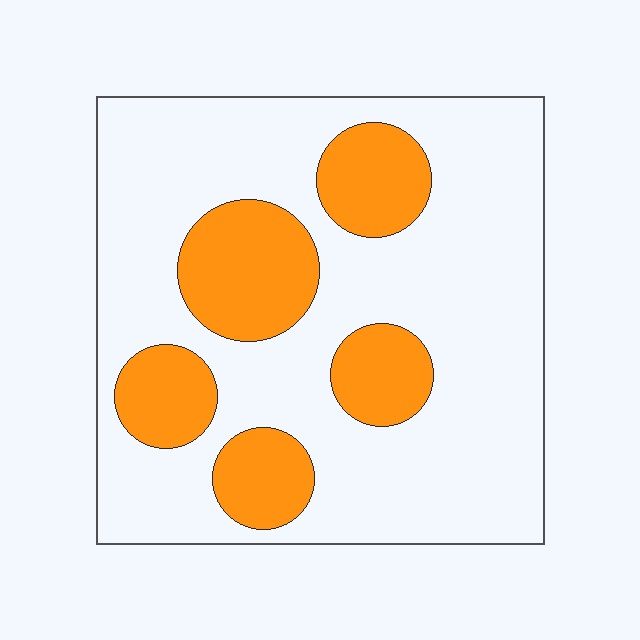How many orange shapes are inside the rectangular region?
5.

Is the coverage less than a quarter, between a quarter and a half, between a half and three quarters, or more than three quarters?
Between a quarter and a half.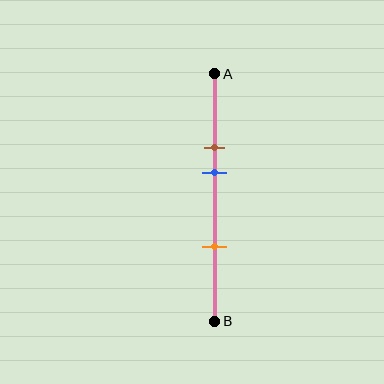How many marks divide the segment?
There are 3 marks dividing the segment.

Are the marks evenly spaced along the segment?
No, the marks are not evenly spaced.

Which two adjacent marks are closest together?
The brown and blue marks are the closest adjacent pair.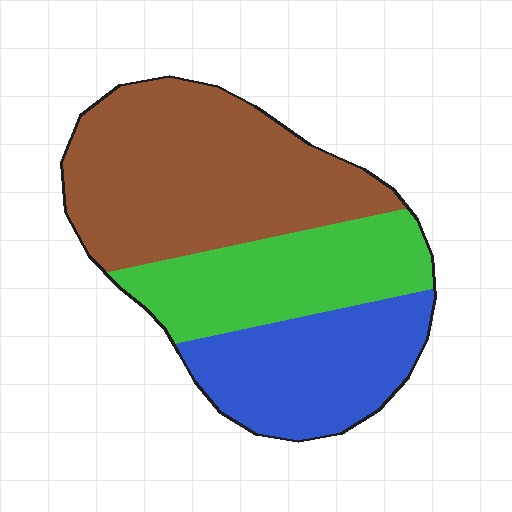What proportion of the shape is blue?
Blue takes up between a sixth and a third of the shape.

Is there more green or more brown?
Brown.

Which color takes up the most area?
Brown, at roughly 45%.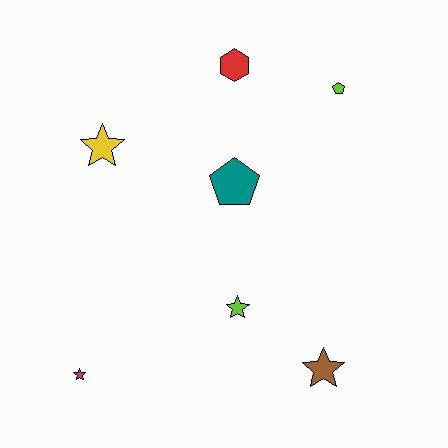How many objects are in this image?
There are 7 objects.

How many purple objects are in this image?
There are no purple objects.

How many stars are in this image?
There are 4 stars.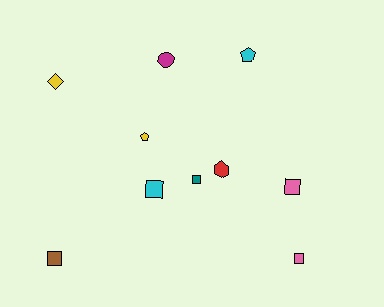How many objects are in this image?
There are 10 objects.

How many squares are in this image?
There are 5 squares.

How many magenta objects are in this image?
There is 1 magenta object.